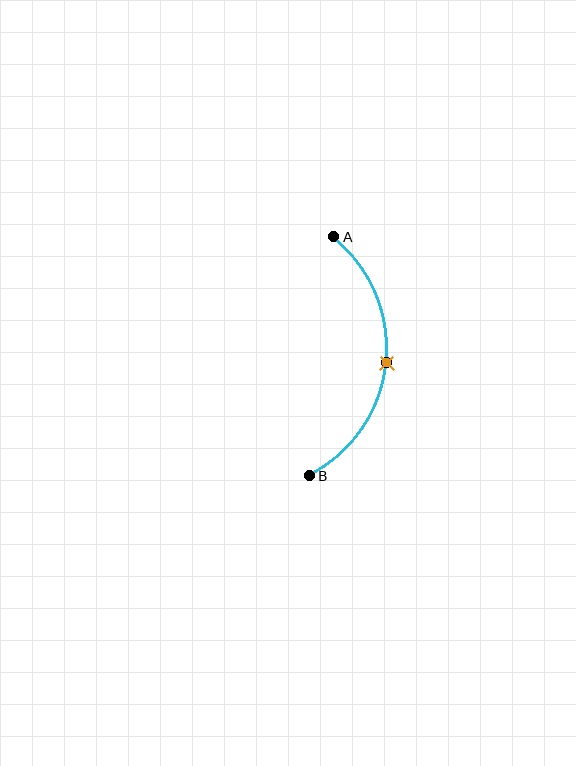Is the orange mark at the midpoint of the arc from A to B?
Yes. The orange mark lies on the arc at equal arc-length from both A and B — it is the arc midpoint.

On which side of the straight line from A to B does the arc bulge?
The arc bulges to the right of the straight line connecting A and B.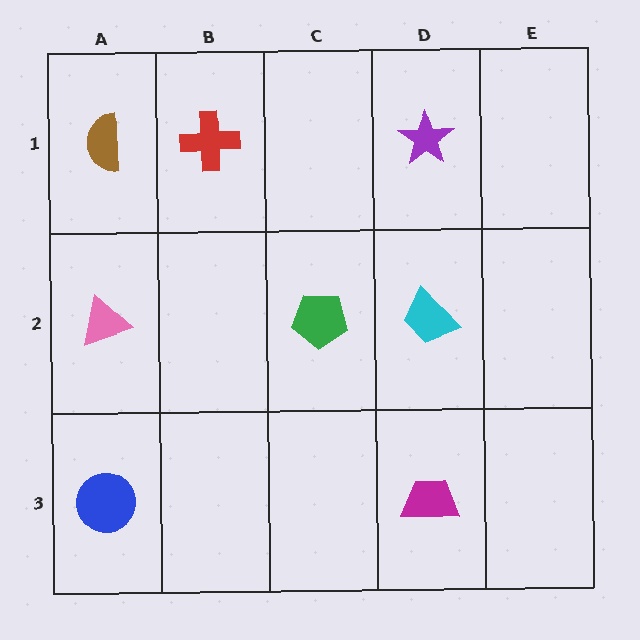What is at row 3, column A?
A blue circle.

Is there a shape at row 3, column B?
No, that cell is empty.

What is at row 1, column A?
A brown semicircle.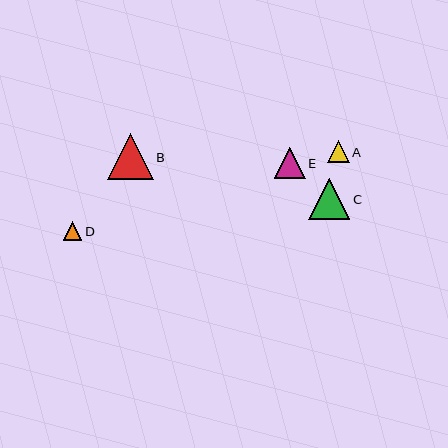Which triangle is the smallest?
Triangle D is the smallest with a size of approximately 18 pixels.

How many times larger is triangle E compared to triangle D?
Triangle E is approximately 1.7 times the size of triangle D.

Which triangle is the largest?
Triangle B is the largest with a size of approximately 46 pixels.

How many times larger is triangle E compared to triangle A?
Triangle E is approximately 1.4 times the size of triangle A.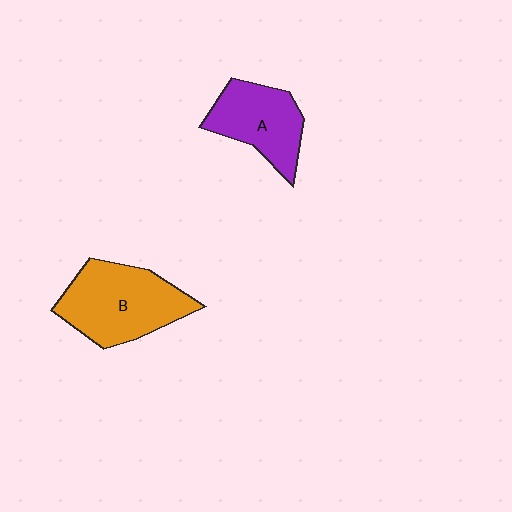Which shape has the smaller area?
Shape A (purple).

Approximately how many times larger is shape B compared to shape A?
Approximately 1.4 times.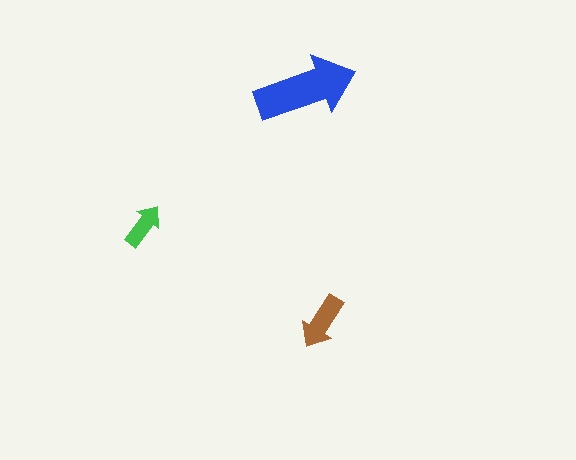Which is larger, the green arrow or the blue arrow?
The blue one.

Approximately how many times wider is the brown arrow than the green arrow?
About 1.5 times wider.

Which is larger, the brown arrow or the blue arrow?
The blue one.